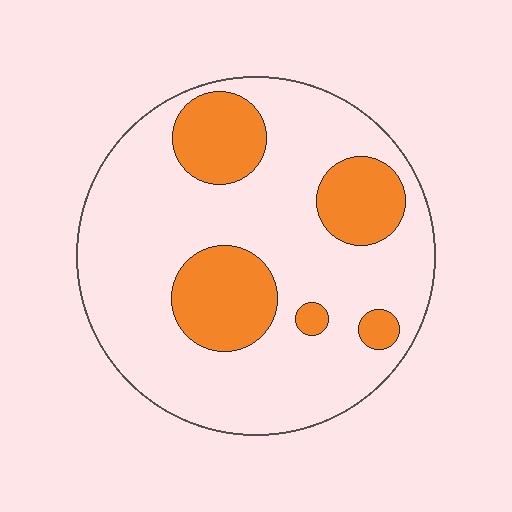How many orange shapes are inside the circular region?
5.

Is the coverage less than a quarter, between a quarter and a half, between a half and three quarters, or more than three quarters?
Less than a quarter.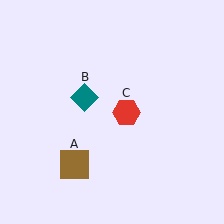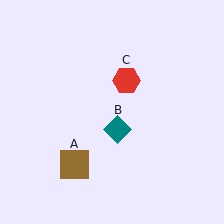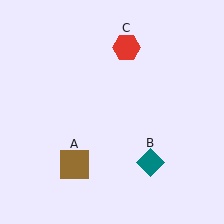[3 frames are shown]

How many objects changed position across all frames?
2 objects changed position: teal diamond (object B), red hexagon (object C).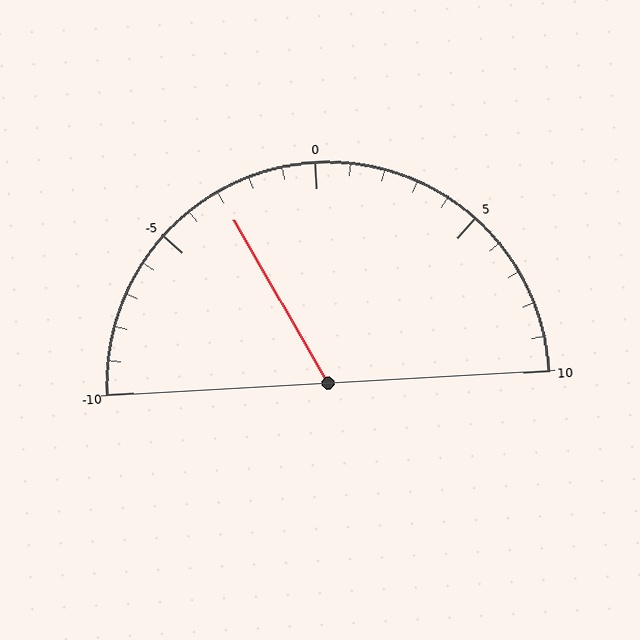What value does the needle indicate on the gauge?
The needle indicates approximately -3.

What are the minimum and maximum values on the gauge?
The gauge ranges from -10 to 10.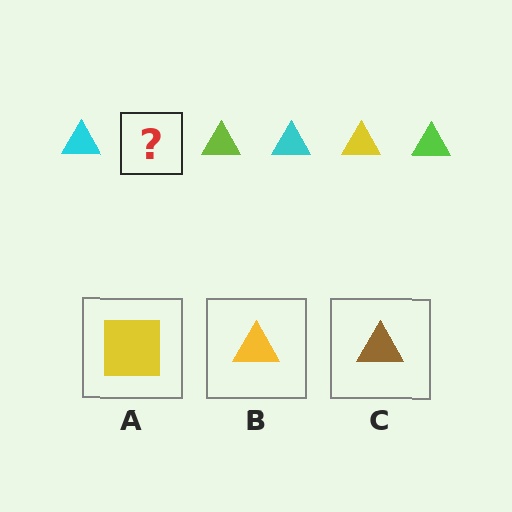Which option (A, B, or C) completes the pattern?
B.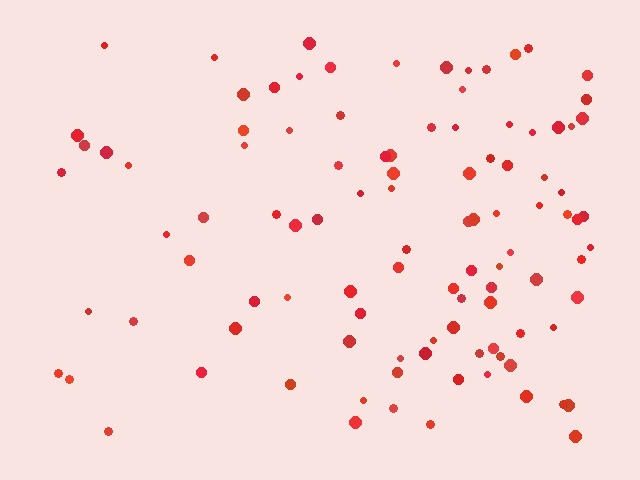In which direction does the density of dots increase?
From left to right, with the right side densest.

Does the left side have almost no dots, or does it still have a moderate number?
Still a moderate number, just noticeably fewer than the right.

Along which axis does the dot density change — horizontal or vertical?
Horizontal.